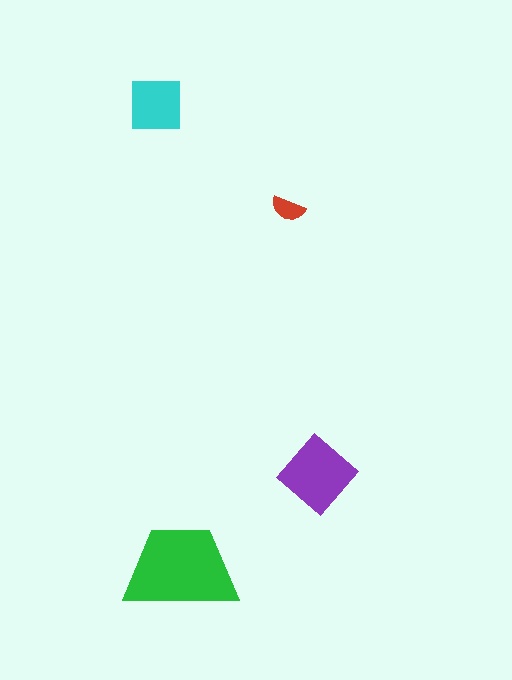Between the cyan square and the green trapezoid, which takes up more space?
The green trapezoid.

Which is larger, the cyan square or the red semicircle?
The cyan square.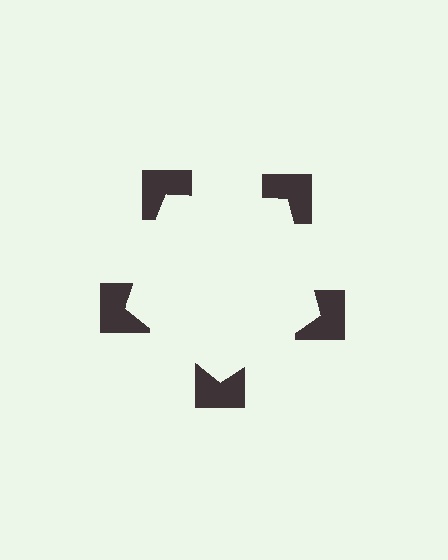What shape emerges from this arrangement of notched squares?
An illusory pentagon — its edges are inferred from the aligned wedge cuts in the notched squares, not physically drawn.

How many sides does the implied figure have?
5 sides.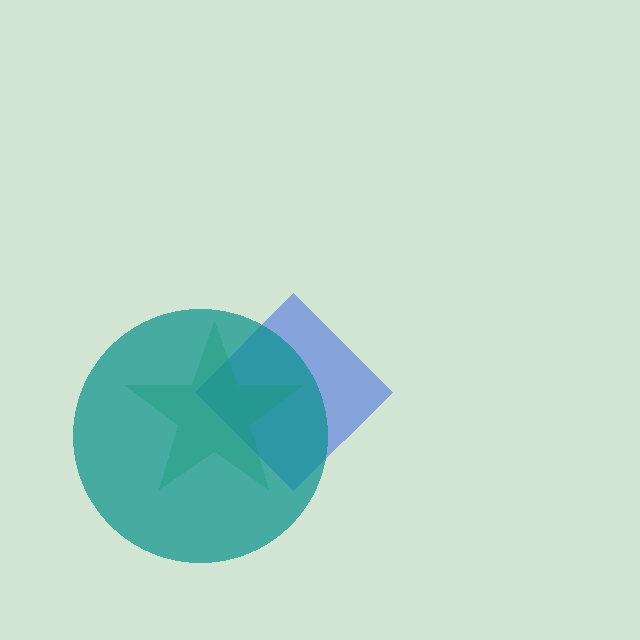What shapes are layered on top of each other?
The layered shapes are: a blue diamond, a green star, a teal circle.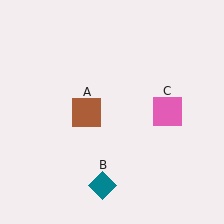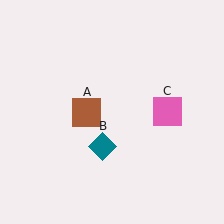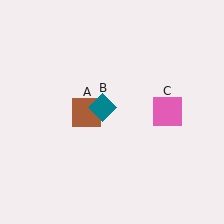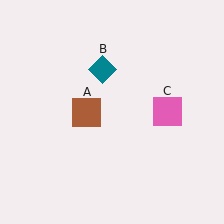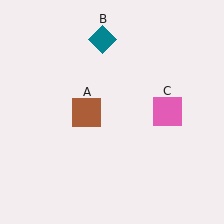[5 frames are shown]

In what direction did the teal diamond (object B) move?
The teal diamond (object B) moved up.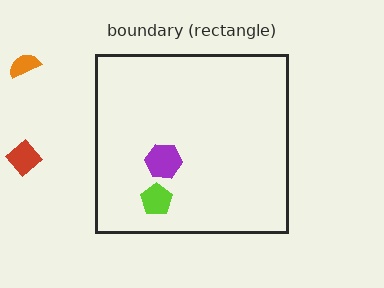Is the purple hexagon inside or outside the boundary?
Inside.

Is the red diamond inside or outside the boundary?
Outside.